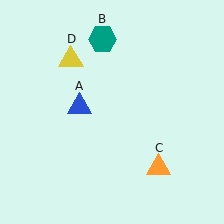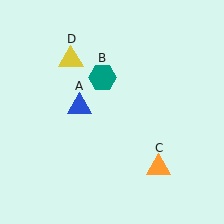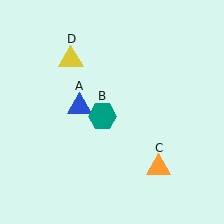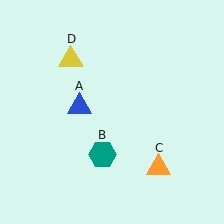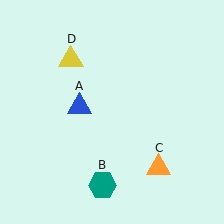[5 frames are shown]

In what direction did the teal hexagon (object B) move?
The teal hexagon (object B) moved down.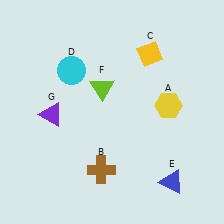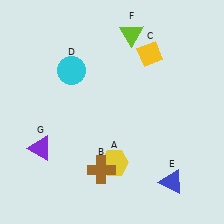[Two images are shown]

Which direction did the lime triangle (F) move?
The lime triangle (F) moved up.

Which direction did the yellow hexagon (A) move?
The yellow hexagon (A) moved down.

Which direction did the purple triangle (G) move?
The purple triangle (G) moved down.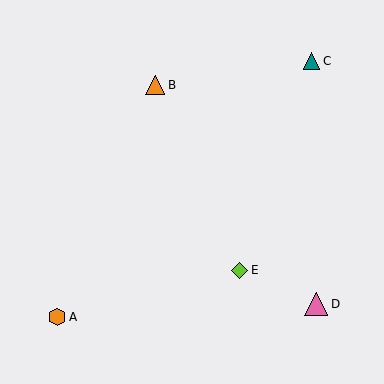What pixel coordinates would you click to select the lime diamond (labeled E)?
Click at (240, 270) to select the lime diamond E.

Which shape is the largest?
The pink triangle (labeled D) is the largest.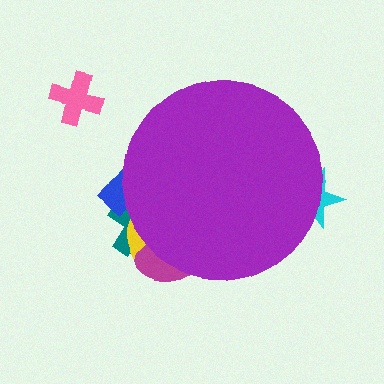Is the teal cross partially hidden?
Yes, the teal cross is partially hidden behind the purple circle.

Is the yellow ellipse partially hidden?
Yes, the yellow ellipse is partially hidden behind the purple circle.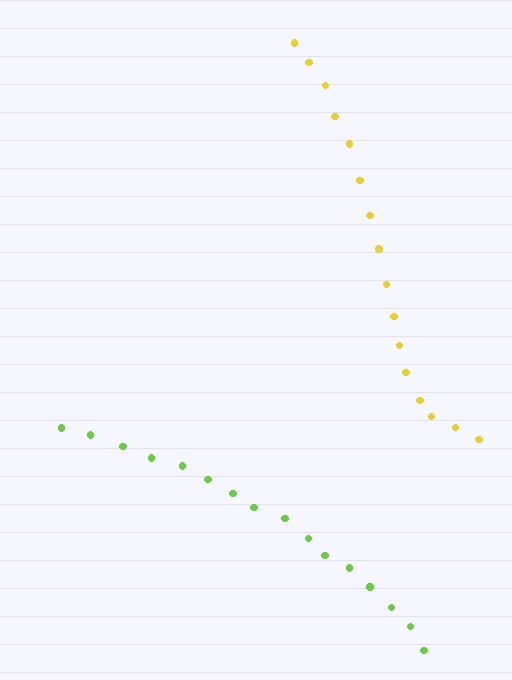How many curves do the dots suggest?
There are 2 distinct paths.